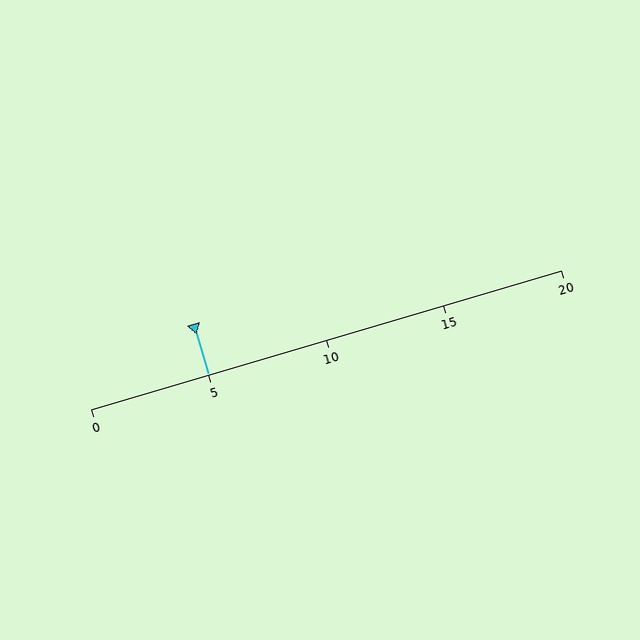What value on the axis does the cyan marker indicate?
The marker indicates approximately 5.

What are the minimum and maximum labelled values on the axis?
The axis runs from 0 to 20.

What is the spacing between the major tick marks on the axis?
The major ticks are spaced 5 apart.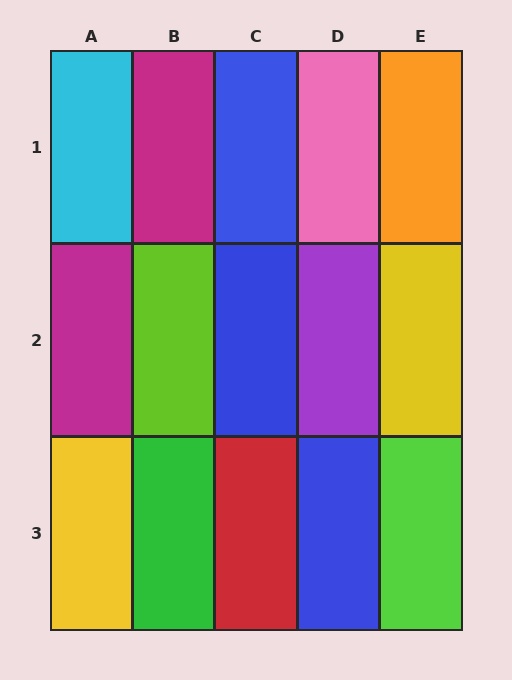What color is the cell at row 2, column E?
Yellow.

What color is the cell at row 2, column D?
Purple.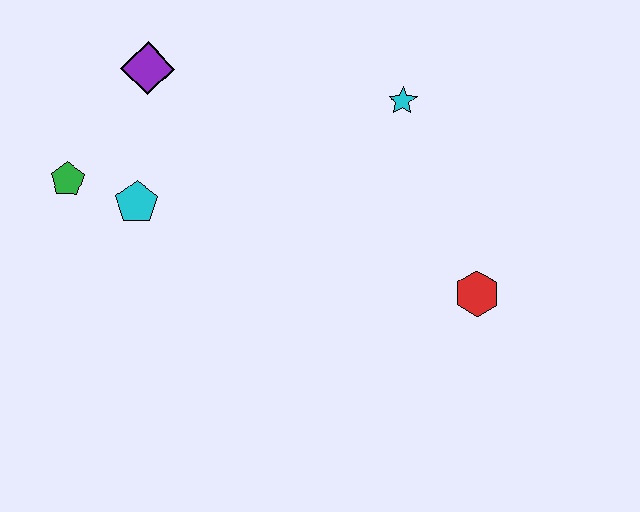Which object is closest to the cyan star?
The red hexagon is closest to the cyan star.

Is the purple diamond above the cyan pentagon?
Yes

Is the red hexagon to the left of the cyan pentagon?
No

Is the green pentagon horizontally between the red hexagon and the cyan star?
No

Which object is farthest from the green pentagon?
The red hexagon is farthest from the green pentagon.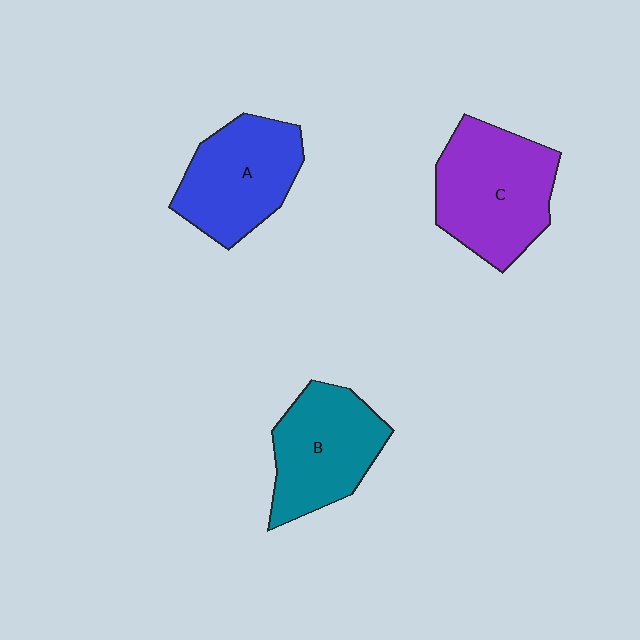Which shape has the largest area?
Shape C (purple).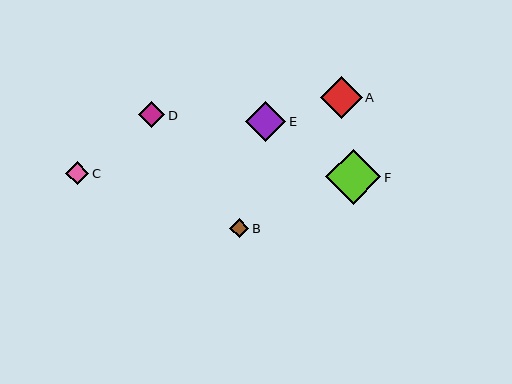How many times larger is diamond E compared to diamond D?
Diamond E is approximately 1.5 times the size of diamond D.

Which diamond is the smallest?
Diamond B is the smallest with a size of approximately 19 pixels.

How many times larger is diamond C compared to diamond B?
Diamond C is approximately 1.2 times the size of diamond B.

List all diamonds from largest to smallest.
From largest to smallest: F, A, E, D, C, B.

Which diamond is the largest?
Diamond F is the largest with a size of approximately 55 pixels.